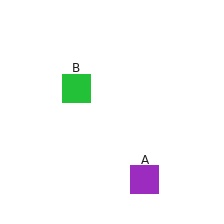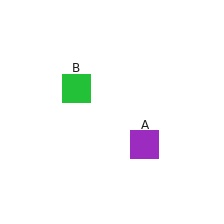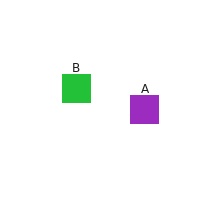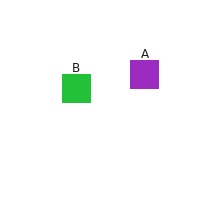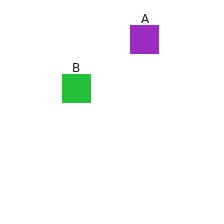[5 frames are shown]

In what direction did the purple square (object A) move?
The purple square (object A) moved up.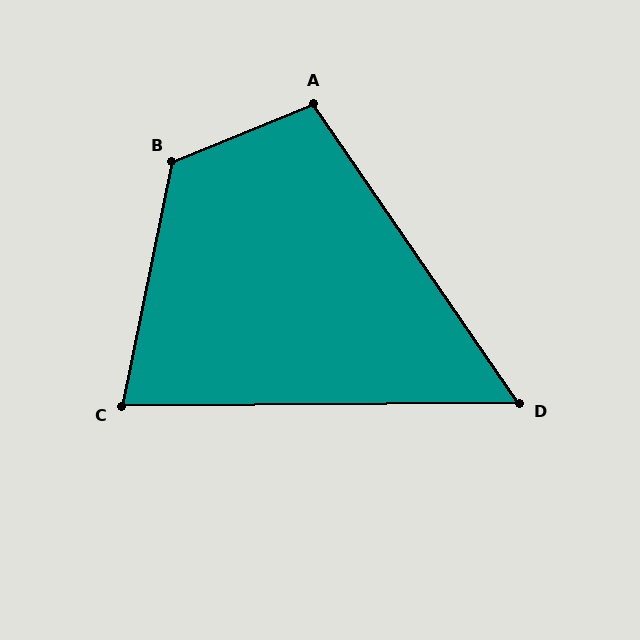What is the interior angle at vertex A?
Approximately 102 degrees (obtuse).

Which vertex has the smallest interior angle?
D, at approximately 56 degrees.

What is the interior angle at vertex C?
Approximately 78 degrees (acute).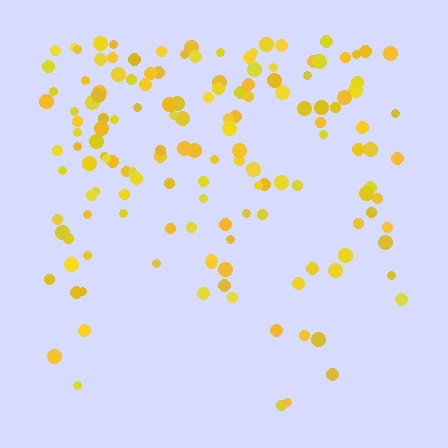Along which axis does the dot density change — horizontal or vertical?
Vertical.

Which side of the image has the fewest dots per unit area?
The bottom.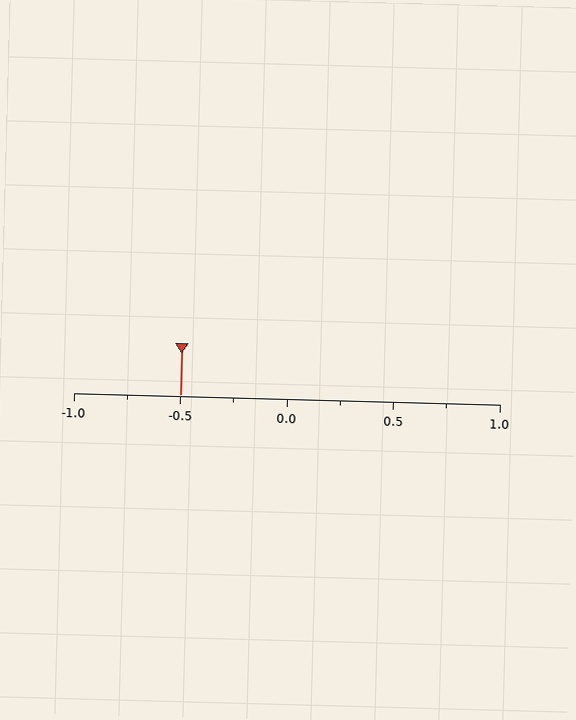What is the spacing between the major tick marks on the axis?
The major ticks are spaced 0.5 apart.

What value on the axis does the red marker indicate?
The marker indicates approximately -0.5.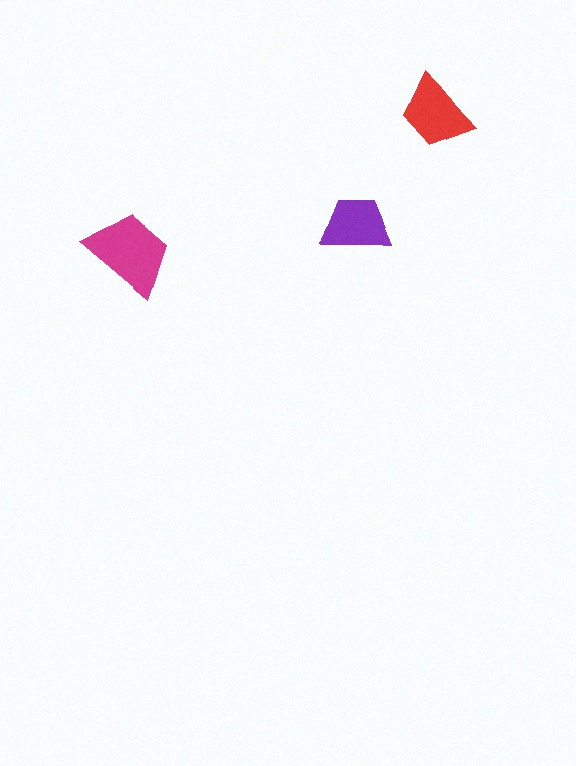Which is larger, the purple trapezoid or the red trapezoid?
The red one.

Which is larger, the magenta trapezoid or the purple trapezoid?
The magenta one.